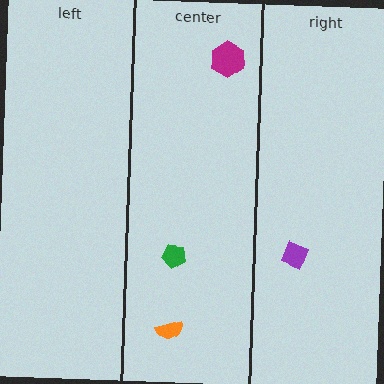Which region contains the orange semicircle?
The center region.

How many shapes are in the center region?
3.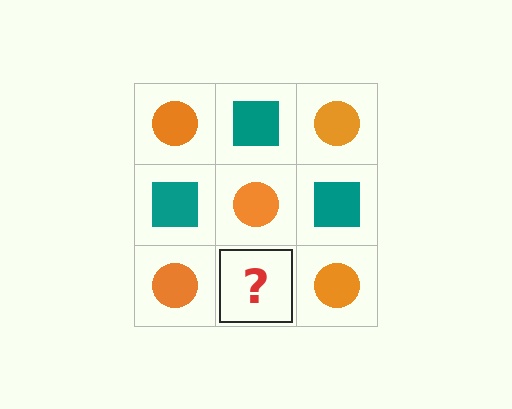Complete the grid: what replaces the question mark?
The question mark should be replaced with a teal square.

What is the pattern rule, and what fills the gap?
The rule is that it alternates orange circle and teal square in a checkerboard pattern. The gap should be filled with a teal square.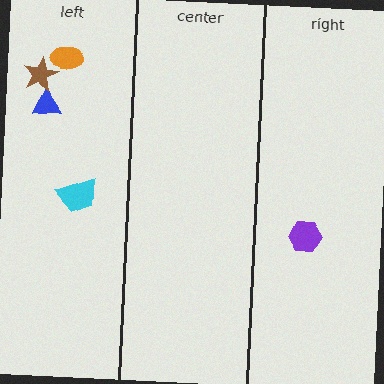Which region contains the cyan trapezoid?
The left region.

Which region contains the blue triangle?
The left region.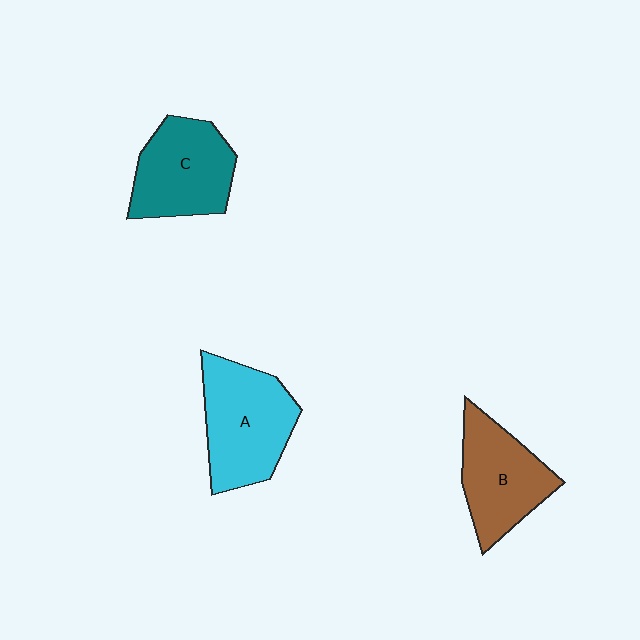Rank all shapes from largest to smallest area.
From largest to smallest: A (cyan), C (teal), B (brown).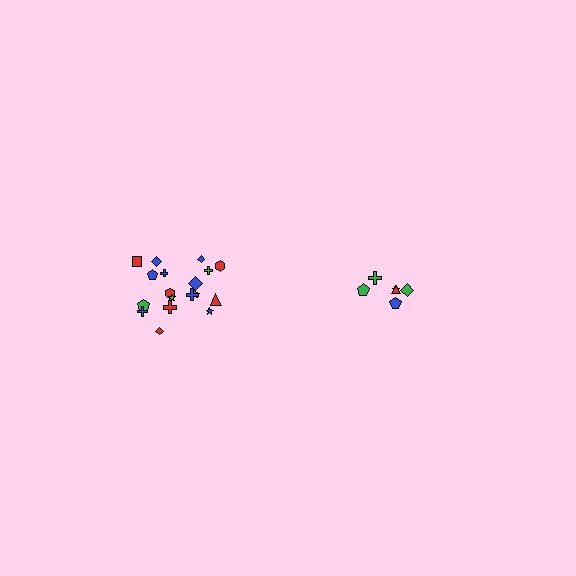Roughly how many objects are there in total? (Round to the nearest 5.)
Roughly 25 objects in total.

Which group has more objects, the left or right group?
The left group.